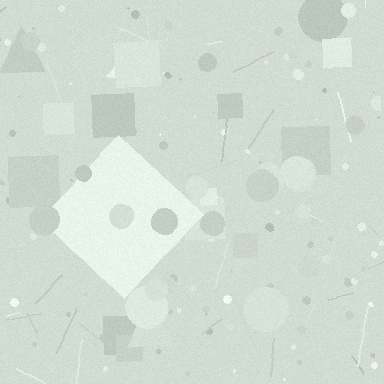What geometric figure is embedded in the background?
A diamond is embedded in the background.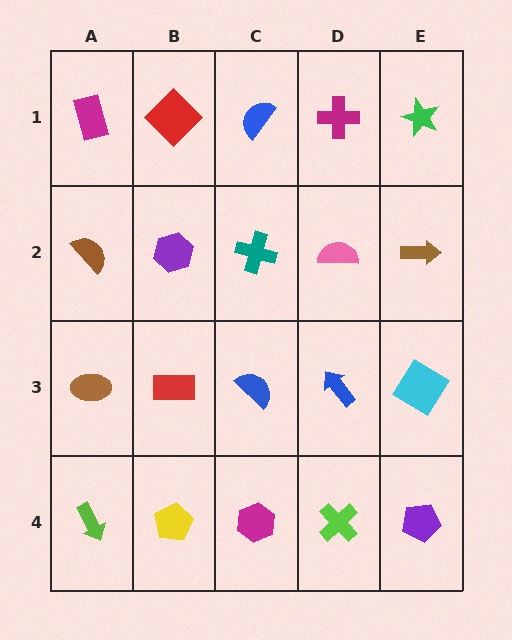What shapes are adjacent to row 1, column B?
A purple hexagon (row 2, column B), a magenta rectangle (row 1, column A), a blue semicircle (row 1, column C).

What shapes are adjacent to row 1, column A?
A brown semicircle (row 2, column A), a red diamond (row 1, column B).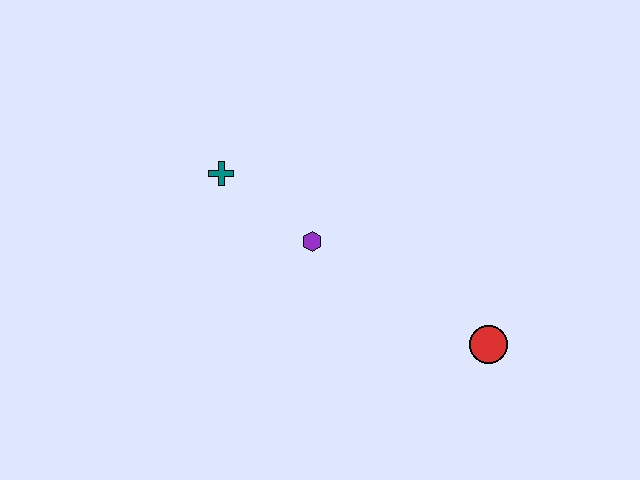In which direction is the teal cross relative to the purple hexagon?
The teal cross is to the left of the purple hexagon.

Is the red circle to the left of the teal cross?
No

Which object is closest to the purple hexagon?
The teal cross is closest to the purple hexagon.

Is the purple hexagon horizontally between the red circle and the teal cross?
Yes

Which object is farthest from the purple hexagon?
The red circle is farthest from the purple hexagon.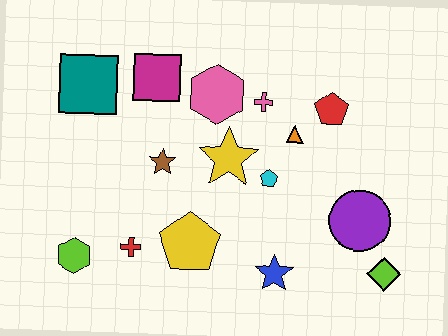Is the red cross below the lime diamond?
No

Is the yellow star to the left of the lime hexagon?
No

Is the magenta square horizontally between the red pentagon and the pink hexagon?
No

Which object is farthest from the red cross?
The lime diamond is farthest from the red cross.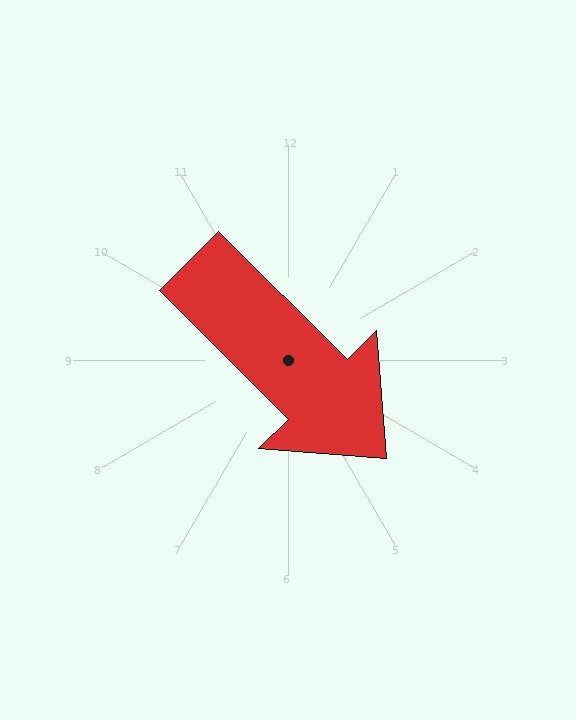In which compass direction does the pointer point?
Southeast.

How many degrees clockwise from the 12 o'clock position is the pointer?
Approximately 135 degrees.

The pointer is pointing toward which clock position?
Roughly 4 o'clock.